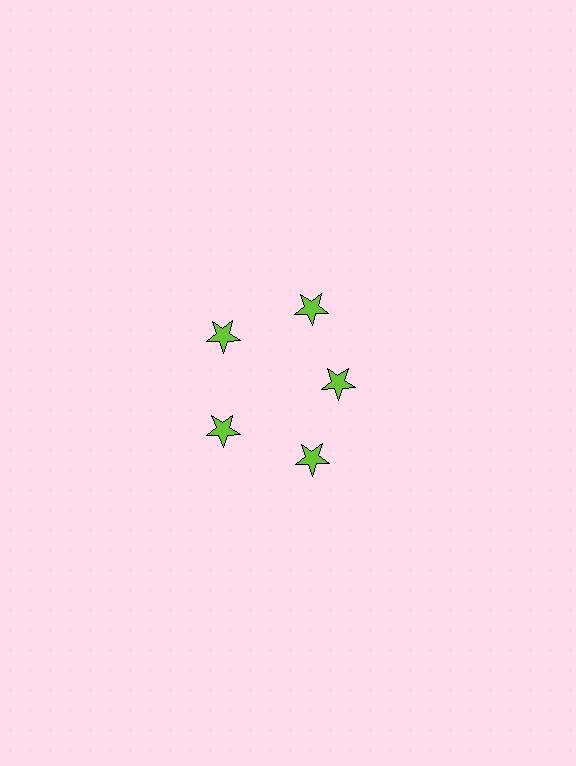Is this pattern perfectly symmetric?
No. The 5 lime stars are arranged in a ring, but one element near the 3 o'clock position is pulled inward toward the center, breaking the 5-fold rotational symmetry.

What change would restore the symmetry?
The symmetry would be restored by moving it outward, back onto the ring so that all 5 stars sit at equal angles and equal distance from the center.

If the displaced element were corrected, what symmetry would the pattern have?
It would have 5-fold rotational symmetry — the pattern would map onto itself every 72 degrees.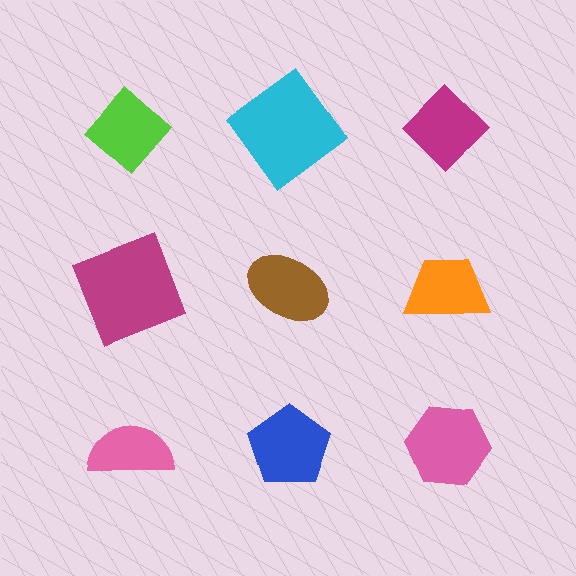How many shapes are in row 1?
3 shapes.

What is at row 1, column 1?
A lime diamond.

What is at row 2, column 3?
An orange trapezoid.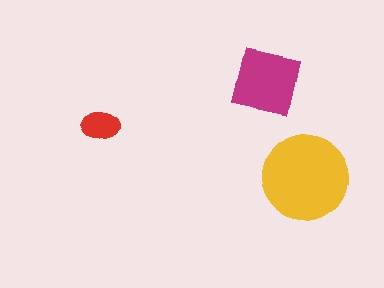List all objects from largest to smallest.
The yellow circle, the magenta square, the red ellipse.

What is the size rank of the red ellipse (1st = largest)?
3rd.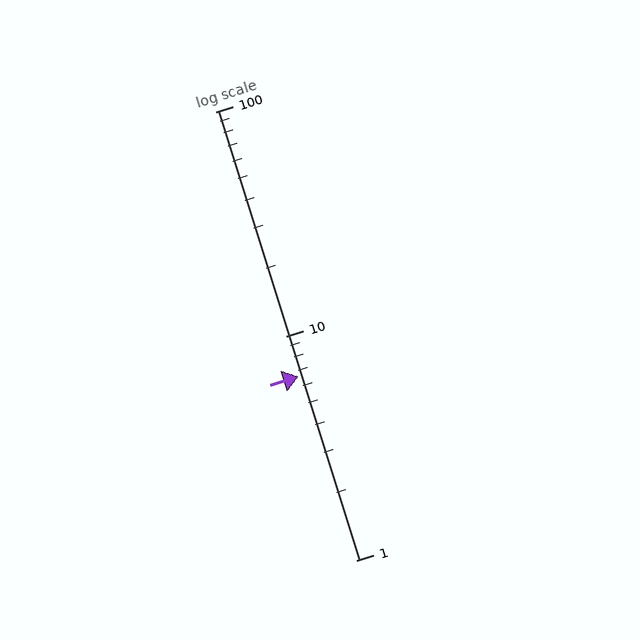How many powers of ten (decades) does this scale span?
The scale spans 2 decades, from 1 to 100.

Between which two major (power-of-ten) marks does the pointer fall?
The pointer is between 1 and 10.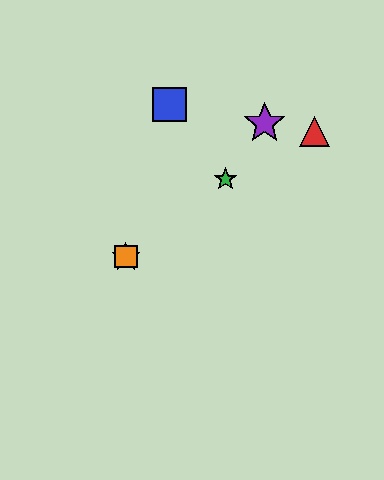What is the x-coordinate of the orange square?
The orange square is at x≈126.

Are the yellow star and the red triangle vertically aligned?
No, the yellow star is at x≈126 and the red triangle is at x≈314.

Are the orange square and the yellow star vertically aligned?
Yes, both are at x≈126.